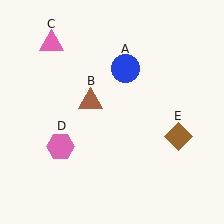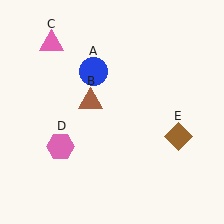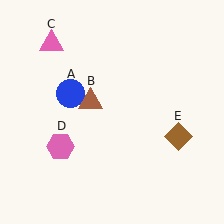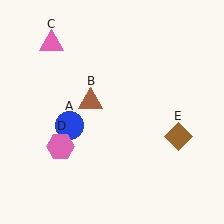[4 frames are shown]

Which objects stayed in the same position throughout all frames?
Brown triangle (object B) and pink triangle (object C) and pink hexagon (object D) and brown diamond (object E) remained stationary.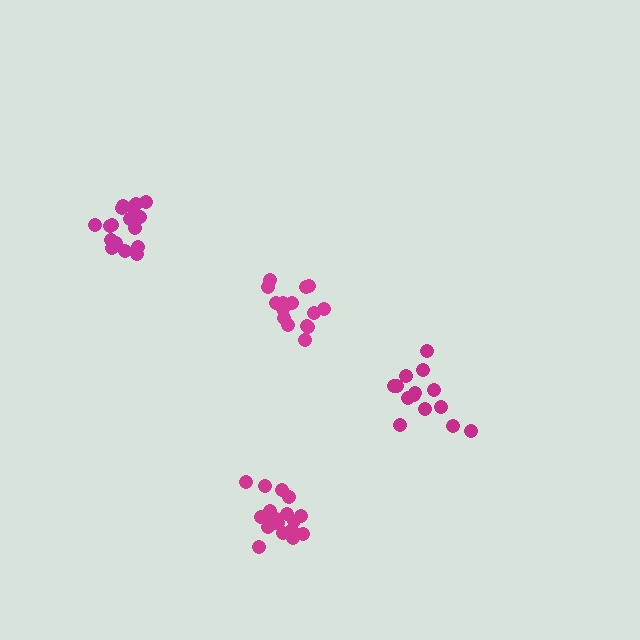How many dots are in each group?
Group 1: 16 dots, Group 2: 17 dots, Group 3: 19 dots, Group 4: 14 dots (66 total).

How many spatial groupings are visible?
There are 4 spatial groupings.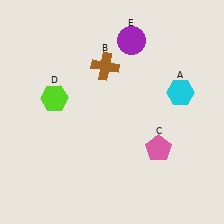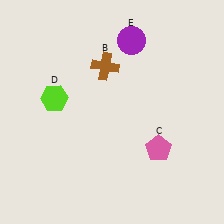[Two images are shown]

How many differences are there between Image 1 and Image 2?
There is 1 difference between the two images.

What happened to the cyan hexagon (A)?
The cyan hexagon (A) was removed in Image 2. It was in the top-right area of Image 1.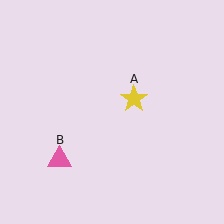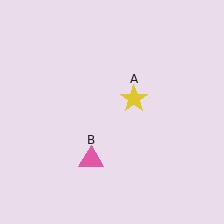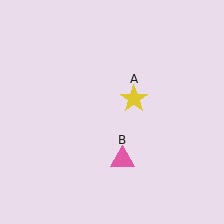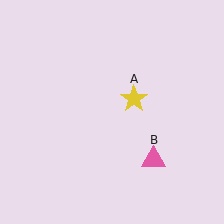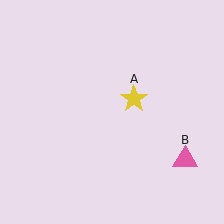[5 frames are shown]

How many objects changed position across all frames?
1 object changed position: pink triangle (object B).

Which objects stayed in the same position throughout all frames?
Yellow star (object A) remained stationary.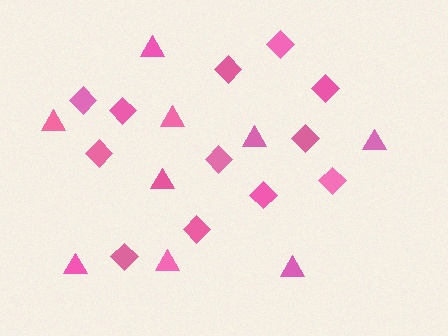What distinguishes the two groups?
There are 2 groups: one group of diamonds (12) and one group of triangles (9).